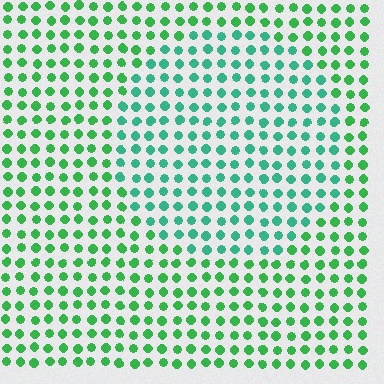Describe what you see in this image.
The image is filled with small green elements in a uniform arrangement. A circle-shaped region is visible where the elements are tinted to a slightly different hue, forming a subtle color boundary.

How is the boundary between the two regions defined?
The boundary is defined purely by a slight shift in hue (about 30 degrees). Spacing, size, and orientation are identical on both sides.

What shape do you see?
I see a circle.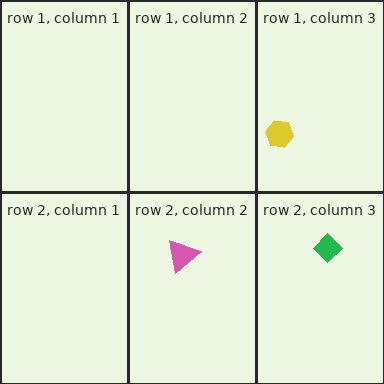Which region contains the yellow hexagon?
The row 1, column 3 region.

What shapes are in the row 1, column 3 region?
The yellow hexagon.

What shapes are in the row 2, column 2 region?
The pink triangle.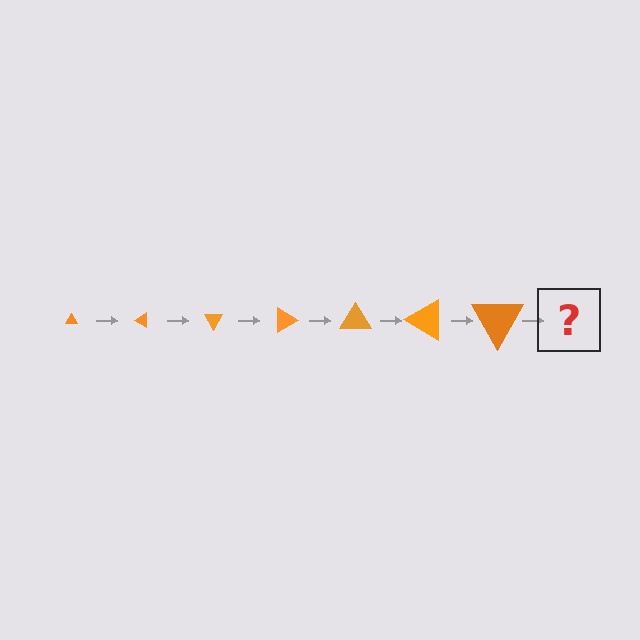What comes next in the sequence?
The next element should be a triangle, larger than the previous one and rotated 210 degrees from the start.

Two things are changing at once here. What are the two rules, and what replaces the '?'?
The two rules are that the triangle grows larger each step and it rotates 30 degrees each step. The '?' should be a triangle, larger than the previous one and rotated 210 degrees from the start.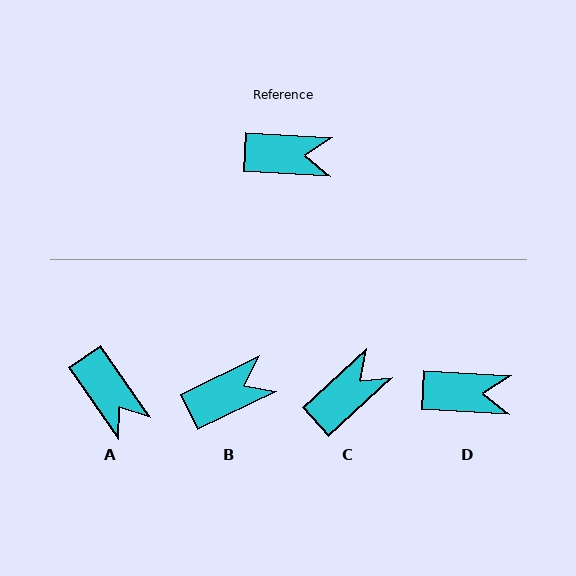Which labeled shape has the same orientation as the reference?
D.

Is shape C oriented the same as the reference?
No, it is off by about 46 degrees.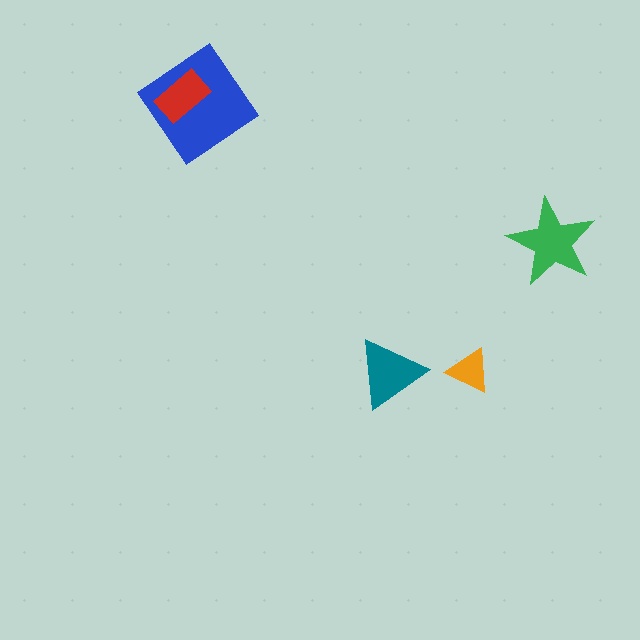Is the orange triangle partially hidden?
No, no other shape covers it.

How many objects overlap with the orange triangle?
0 objects overlap with the orange triangle.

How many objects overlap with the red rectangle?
1 object overlaps with the red rectangle.